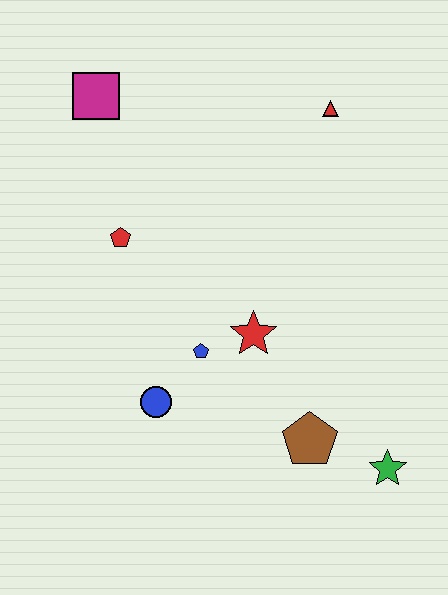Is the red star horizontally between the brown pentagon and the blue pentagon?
Yes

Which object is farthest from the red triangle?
The green star is farthest from the red triangle.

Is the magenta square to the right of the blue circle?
No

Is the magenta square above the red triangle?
Yes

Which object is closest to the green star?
The brown pentagon is closest to the green star.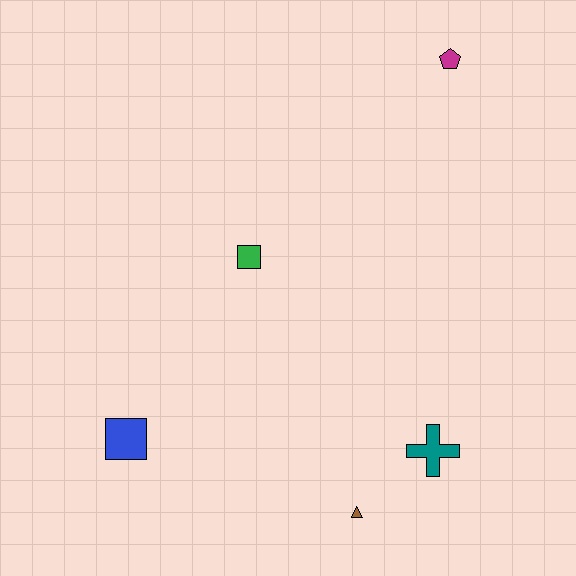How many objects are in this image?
There are 5 objects.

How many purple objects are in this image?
There are no purple objects.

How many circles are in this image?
There are no circles.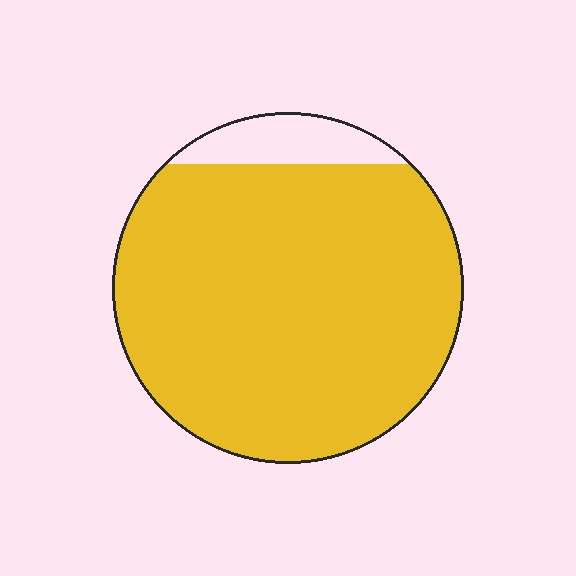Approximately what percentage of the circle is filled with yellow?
Approximately 90%.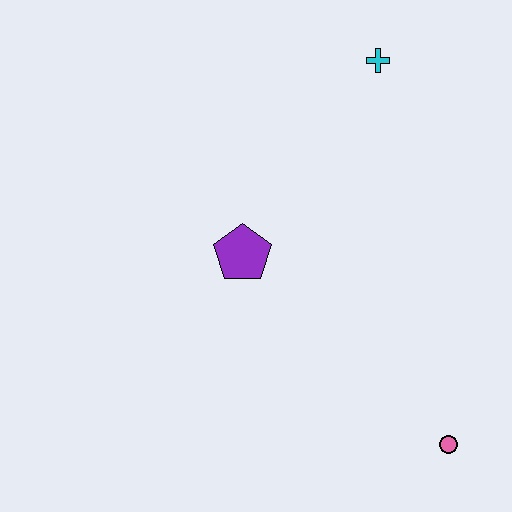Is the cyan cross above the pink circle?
Yes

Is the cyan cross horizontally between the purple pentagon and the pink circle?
Yes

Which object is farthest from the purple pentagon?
The pink circle is farthest from the purple pentagon.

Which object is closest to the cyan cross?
The purple pentagon is closest to the cyan cross.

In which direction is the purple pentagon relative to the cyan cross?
The purple pentagon is below the cyan cross.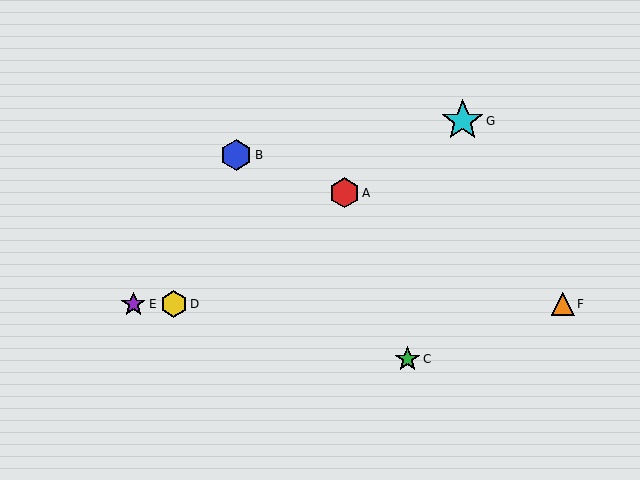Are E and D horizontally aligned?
Yes, both are at y≈304.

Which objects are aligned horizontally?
Objects D, E, F are aligned horizontally.